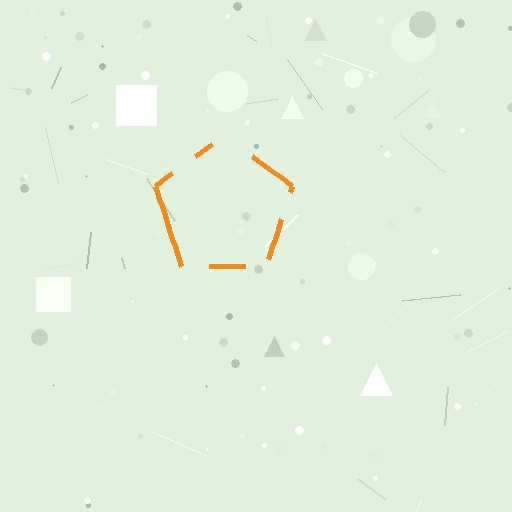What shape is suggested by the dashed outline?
The dashed outline suggests a pentagon.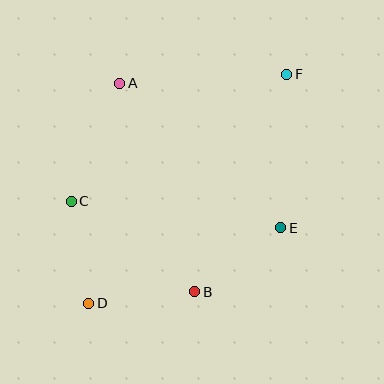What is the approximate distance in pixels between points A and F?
The distance between A and F is approximately 167 pixels.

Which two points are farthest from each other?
Points D and F are farthest from each other.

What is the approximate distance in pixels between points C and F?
The distance between C and F is approximately 250 pixels.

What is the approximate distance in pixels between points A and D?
The distance between A and D is approximately 222 pixels.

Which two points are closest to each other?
Points C and D are closest to each other.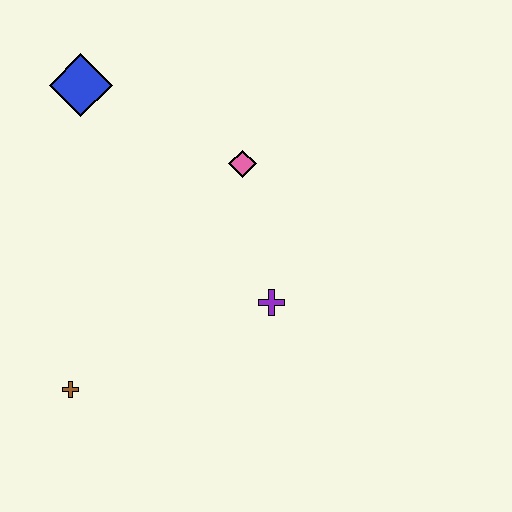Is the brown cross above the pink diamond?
No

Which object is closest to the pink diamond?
The purple cross is closest to the pink diamond.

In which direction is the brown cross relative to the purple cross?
The brown cross is to the left of the purple cross.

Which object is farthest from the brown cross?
The blue diamond is farthest from the brown cross.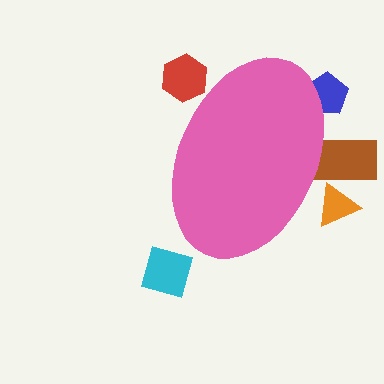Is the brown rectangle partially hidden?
Yes, the brown rectangle is partially hidden behind the pink ellipse.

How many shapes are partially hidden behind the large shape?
4 shapes are partially hidden.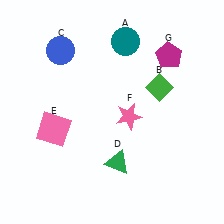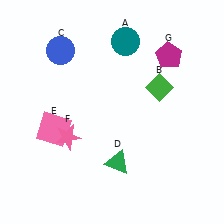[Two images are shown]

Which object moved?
The pink star (F) moved left.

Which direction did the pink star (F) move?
The pink star (F) moved left.